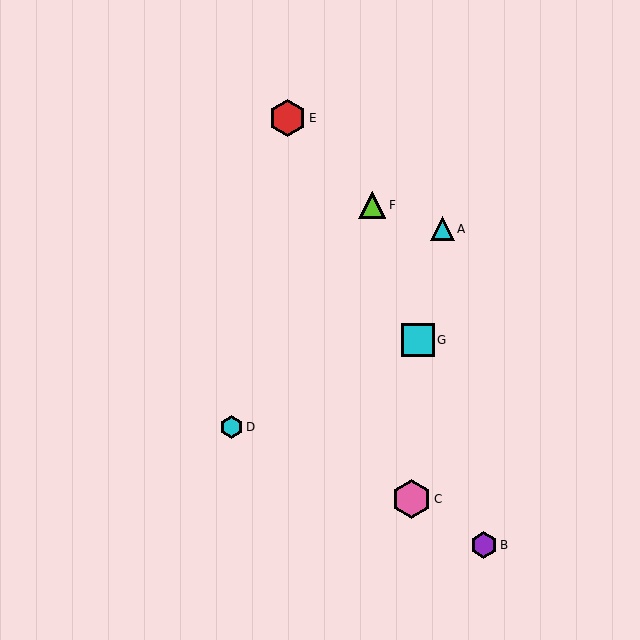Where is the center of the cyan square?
The center of the cyan square is at (418, 340).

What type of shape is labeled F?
Shape F is a lime triangle.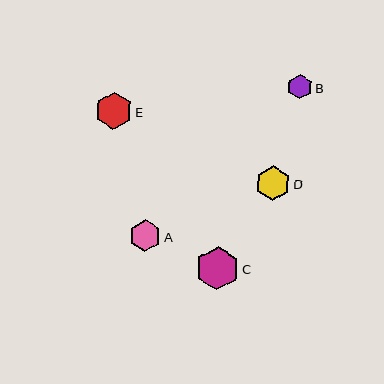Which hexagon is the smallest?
Hexagon B is the smallest with a size of approximately 25 pixels.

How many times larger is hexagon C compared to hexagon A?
Hexagon C is approximately 1.3 times the size of hexagon A.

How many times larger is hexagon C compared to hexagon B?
Hexagon C is approximately 1.8 times the size of hexagon B.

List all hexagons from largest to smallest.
From largest to smallest: C, E, D, A, B.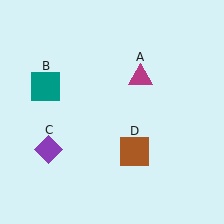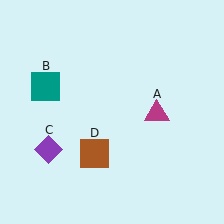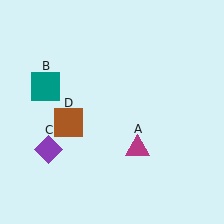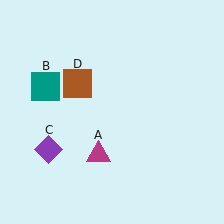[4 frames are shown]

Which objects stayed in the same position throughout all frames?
Teal square (object B) and purple diamond (object C) remained stationary.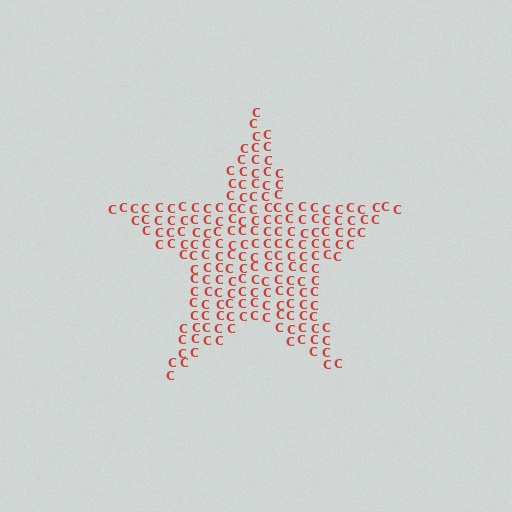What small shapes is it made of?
It is made of small letter C's.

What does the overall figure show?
The overall figure shows a star.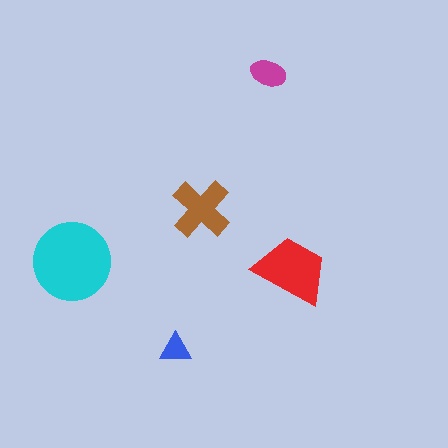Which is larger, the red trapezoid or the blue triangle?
The red trapezoid.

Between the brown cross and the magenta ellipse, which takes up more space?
The brown cross.